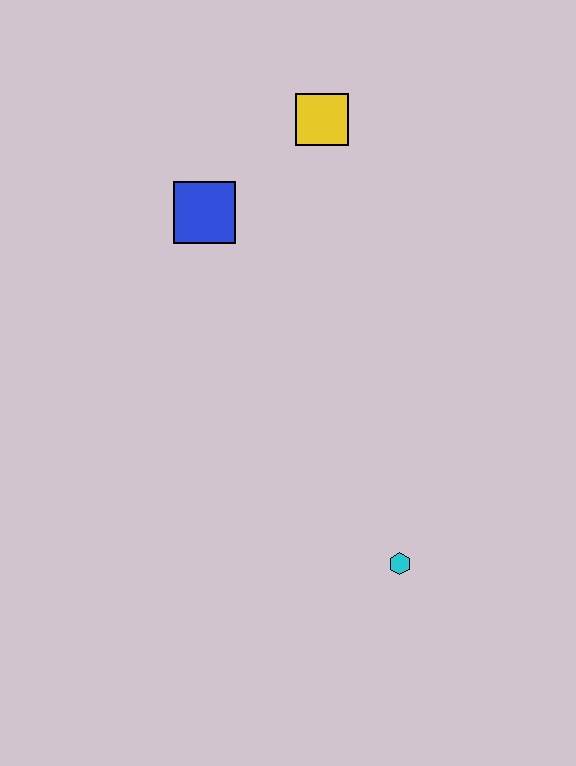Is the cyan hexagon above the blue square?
No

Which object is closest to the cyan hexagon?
The blue square is closest to the cyan hexagon.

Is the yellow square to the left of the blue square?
No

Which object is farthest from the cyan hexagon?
The yellow square is farthest from the cyan hexagon.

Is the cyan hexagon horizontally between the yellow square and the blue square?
No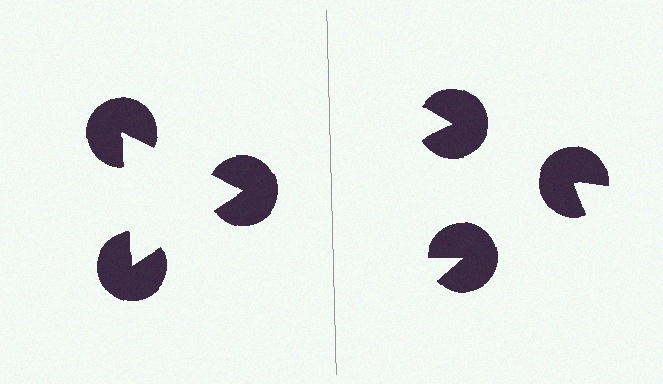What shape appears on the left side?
An illusory triangle.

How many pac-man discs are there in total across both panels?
6 — 3 on each side.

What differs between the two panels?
The pac-man discs are positioned identically on both sides; only the wedge orientations differ. On the left they align to a triangle; on the right they are misaligned.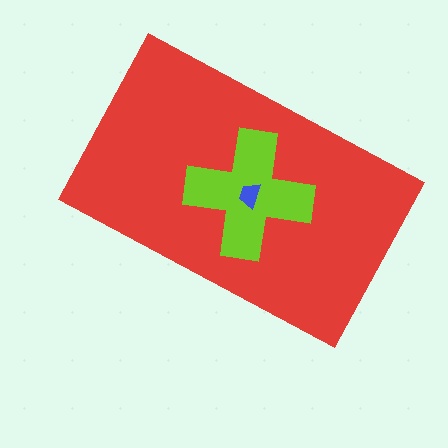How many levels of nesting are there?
3.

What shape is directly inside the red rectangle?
The lime cross.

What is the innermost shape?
The blue trapezoid.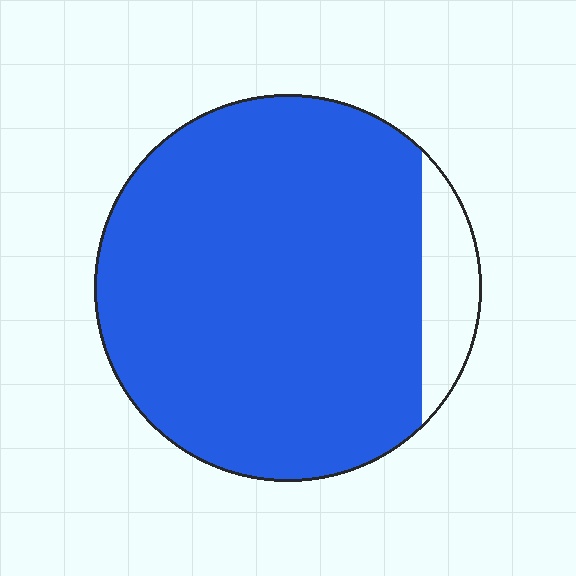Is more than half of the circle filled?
Yes.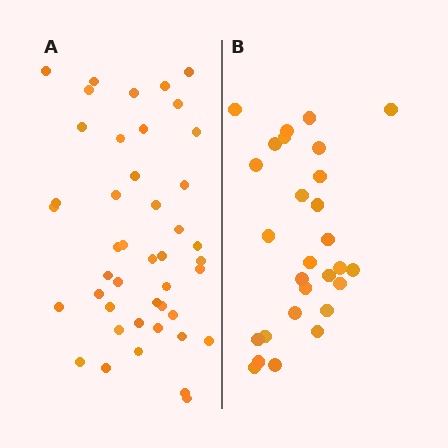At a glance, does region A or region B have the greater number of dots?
Region A (the left region) has more dots.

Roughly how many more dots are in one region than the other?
Region A has approximately 15 more dots than region B.